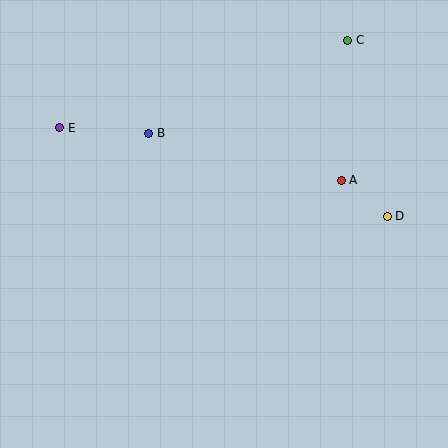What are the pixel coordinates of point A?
Point A is at (341, 180).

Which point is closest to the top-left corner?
Point E is closest to the top-left corner.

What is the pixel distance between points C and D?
The distance between C and D is 180 pixels.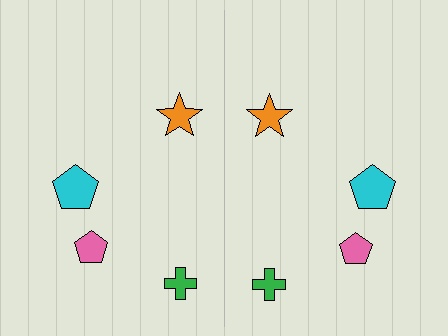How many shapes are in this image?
There are 8 shapes in this image.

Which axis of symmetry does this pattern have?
The pattern has a vertical axis of symmetry running through the center of the image.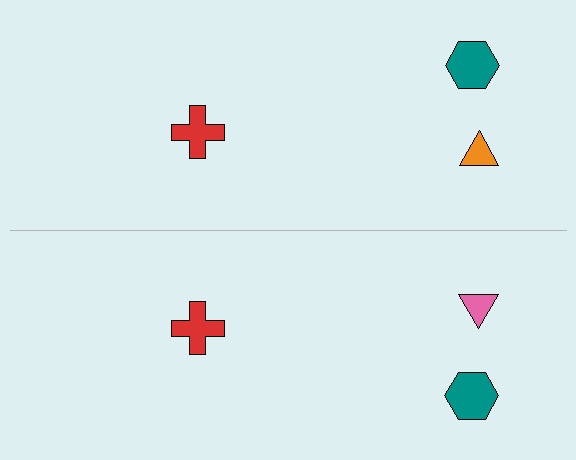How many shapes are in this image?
There are 6 shapes in this image.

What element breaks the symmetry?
The pink triangle on the bottom side breaks the symmetry — its mirror counterpart is orange.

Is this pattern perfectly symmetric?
No, the pattern is not perfectly symmetric. The pink triangle on the bottom side breaks the symmetry — its mirror counterpart is orange.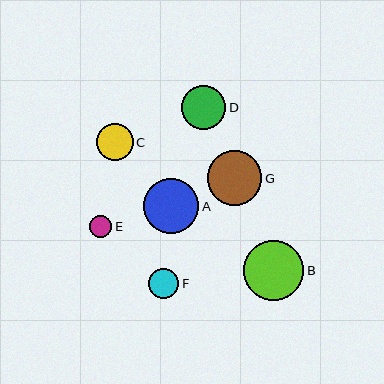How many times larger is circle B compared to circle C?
Circle B is approximately 1.6 times the size of circle C.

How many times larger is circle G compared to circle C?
Circle G is approximately 1.5 times the size of circle C.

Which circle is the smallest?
Circle E is the smallest with a size of approximately 22 pixels.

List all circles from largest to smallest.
From largest to smallest: B, A, G, D, C, F, E.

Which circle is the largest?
Circle B is the largest with a size of approximately 60 pixels.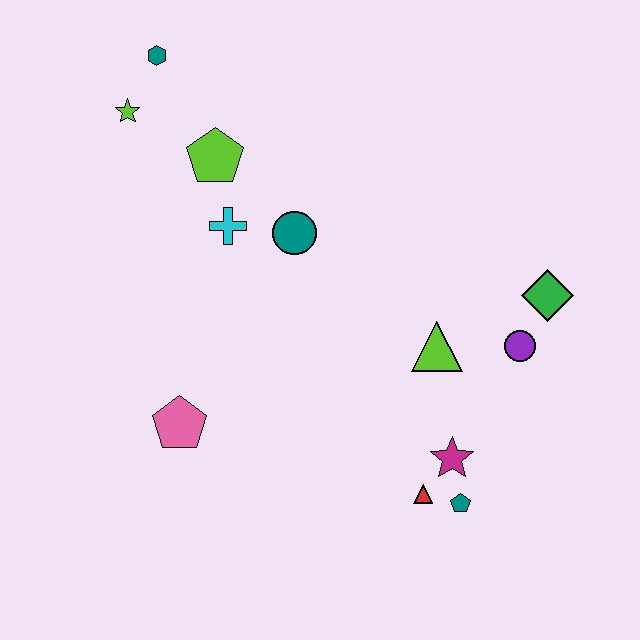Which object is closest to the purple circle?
The green diamond is closest to the purple circle.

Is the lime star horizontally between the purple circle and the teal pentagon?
No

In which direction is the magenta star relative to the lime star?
The magenta star is below the lime star.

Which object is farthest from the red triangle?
The teal hexagon is farthest from the red triangle.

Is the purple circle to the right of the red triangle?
Yes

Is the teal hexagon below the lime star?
No